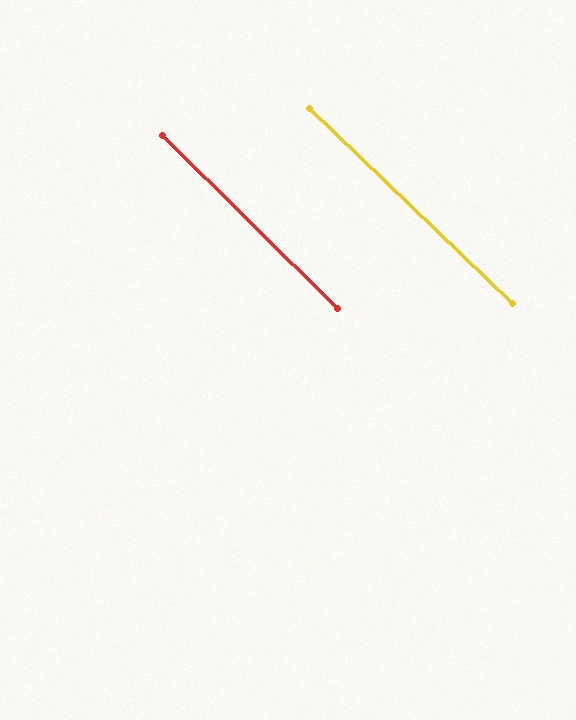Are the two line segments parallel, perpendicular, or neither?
Parallel — their directions differ by only 0.8°.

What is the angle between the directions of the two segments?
Approximately 1 degree.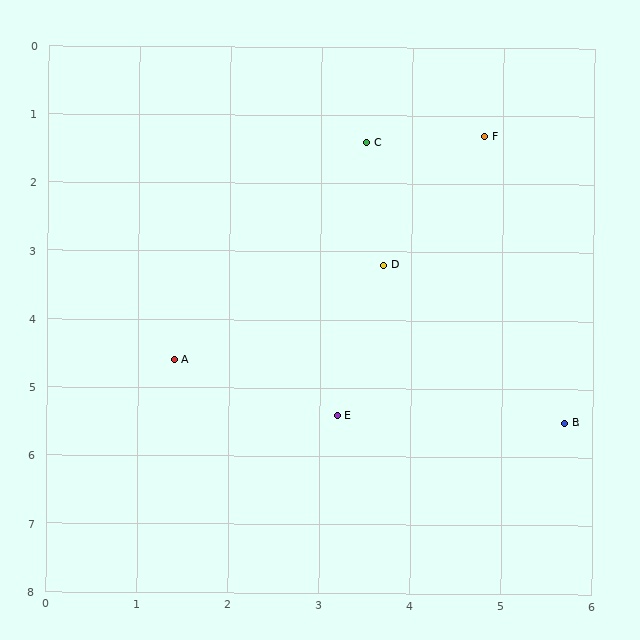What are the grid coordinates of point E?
Point E is at approximately (3.2, 5.4).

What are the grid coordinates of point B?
Point B is at approximately (5.7, 5.5).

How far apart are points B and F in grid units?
Points B and F are about 4.3 grid units apart.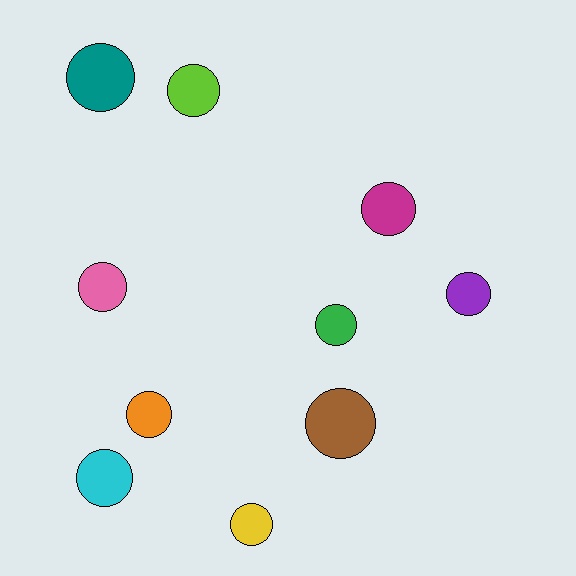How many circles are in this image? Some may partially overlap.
There are 10 circles.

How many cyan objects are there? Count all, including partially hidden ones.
There is 1 cyan object.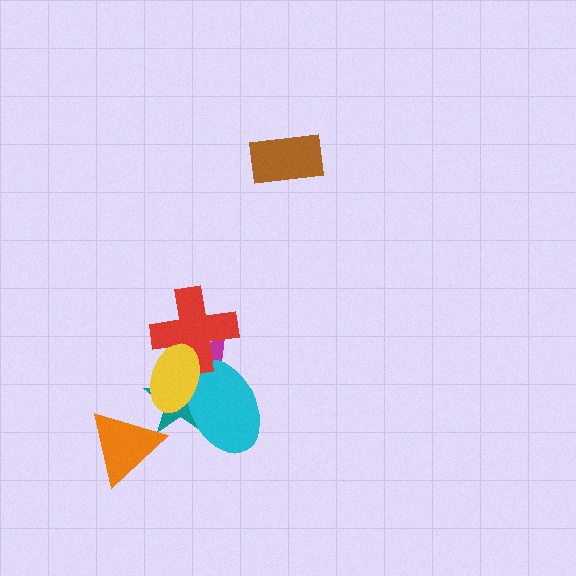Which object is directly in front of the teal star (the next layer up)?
The cyan ellipse is directly in front of the teal star.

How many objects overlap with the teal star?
5 objects overlap with the teal star.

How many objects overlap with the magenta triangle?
4 objects overlap with the magenta triangle.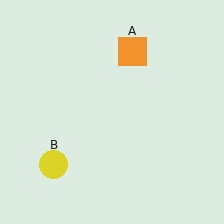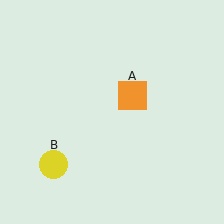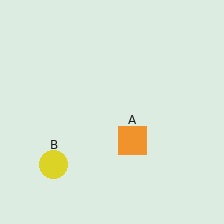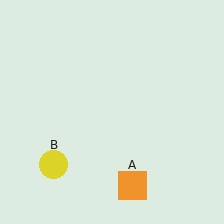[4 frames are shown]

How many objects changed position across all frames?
1 object changed position: orange square (object A).